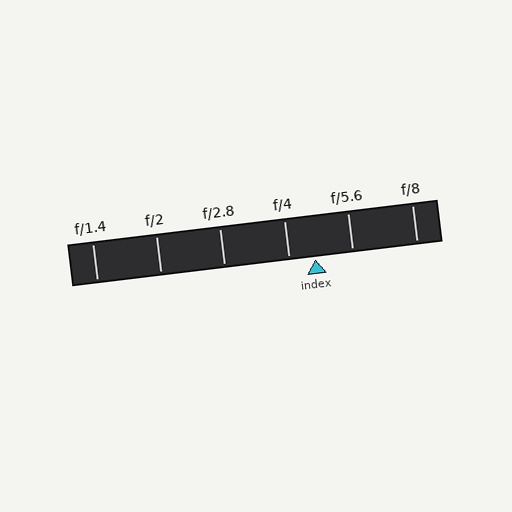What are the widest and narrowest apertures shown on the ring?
The widest aperture shown is f/1.4 and the narrowest is f/8.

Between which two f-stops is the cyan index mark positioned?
The index mark is between f/4 and f/5.6.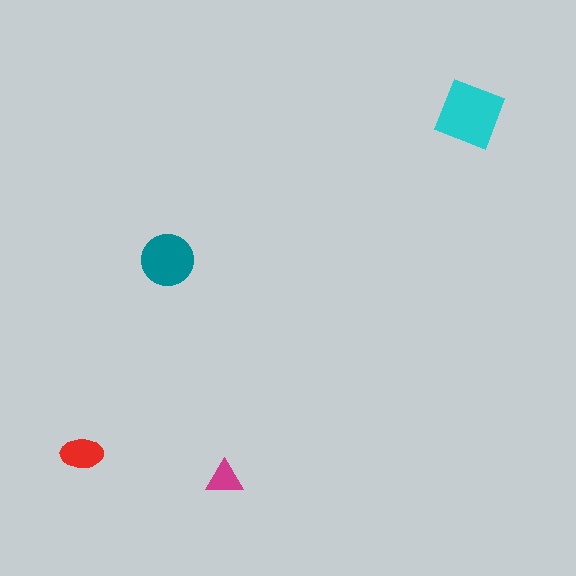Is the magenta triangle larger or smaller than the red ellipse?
Smaller.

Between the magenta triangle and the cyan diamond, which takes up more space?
The cyan diamond.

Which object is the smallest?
The magenta triangle.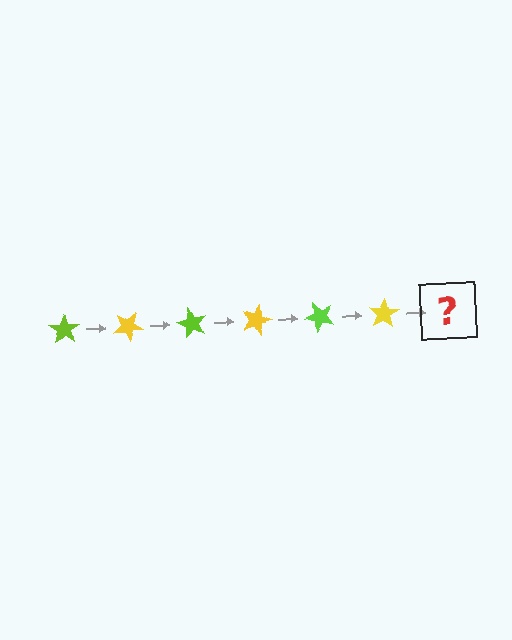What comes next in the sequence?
The next element should be a lime star, rotated 180 degrees from the start.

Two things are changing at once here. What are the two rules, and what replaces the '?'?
The two rules are that it rotates 30 degrees each step and the color cycles through lime and yellow. The '?' should be a lime star, rotated 180 degrees from the start.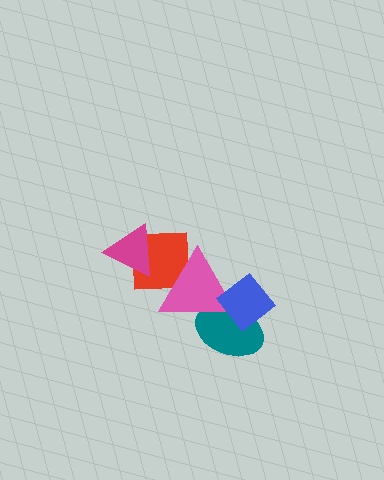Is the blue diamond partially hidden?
No, no other shape covers it.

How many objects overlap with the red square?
2 objects overlap with the red square.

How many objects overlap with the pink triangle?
3 objects overlap with the pink triangle.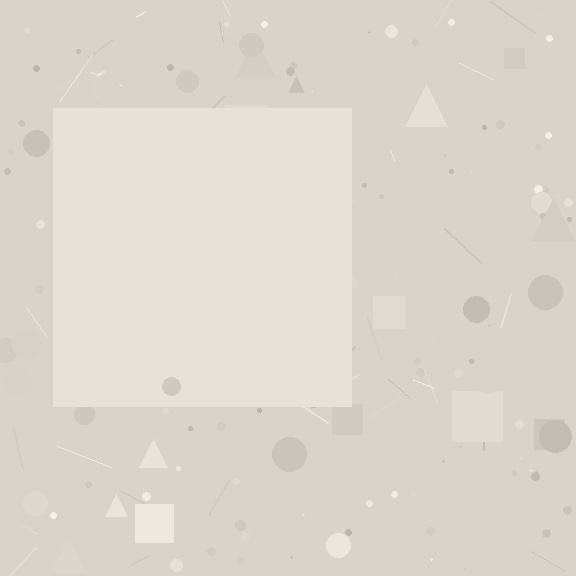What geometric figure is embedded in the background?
A square is embedded in the background.